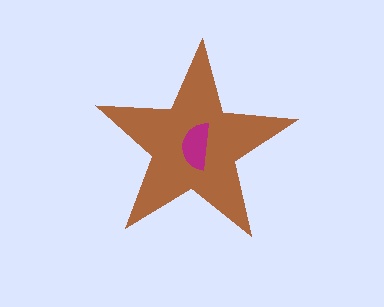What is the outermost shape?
The brown star.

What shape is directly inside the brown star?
The magenta semicircle.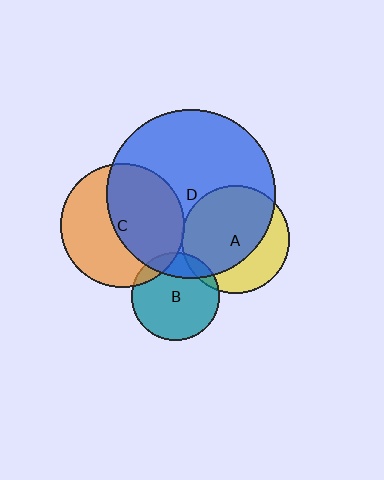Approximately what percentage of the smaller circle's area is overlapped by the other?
Approximately 5%.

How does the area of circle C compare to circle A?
Approximately 1.3 times.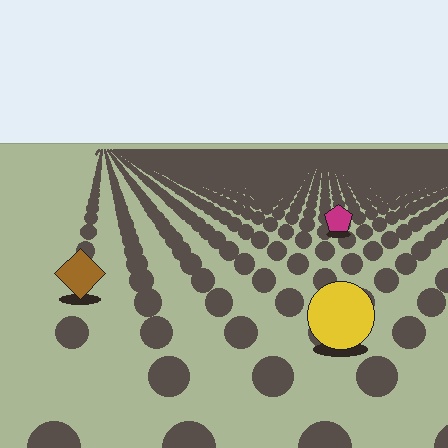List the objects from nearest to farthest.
From nearest to farthest: the yellow circle, the brown diamond, the magenta pentagon.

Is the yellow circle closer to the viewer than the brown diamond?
Yes. The yellow circle is closer — you can tell from the texture gradient: the ground texture is coarser near it.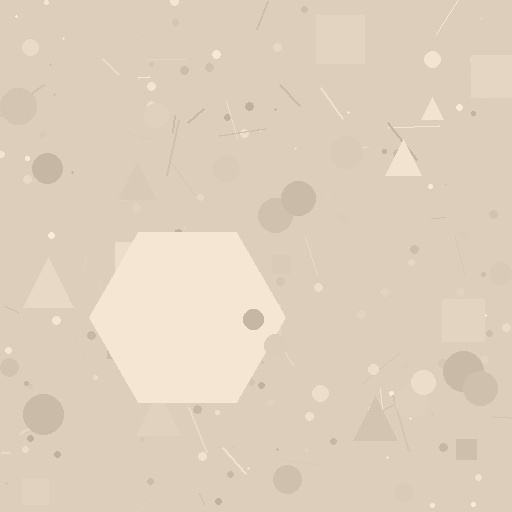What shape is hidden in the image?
A hexagon is hidden in the image.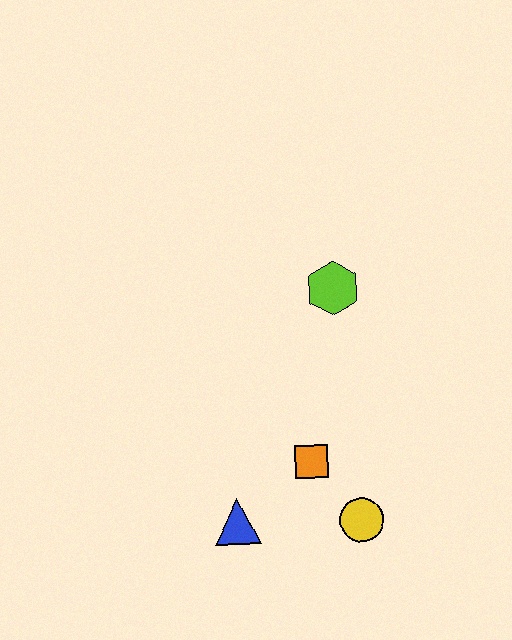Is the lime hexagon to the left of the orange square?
No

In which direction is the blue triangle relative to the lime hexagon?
The blue triangle is below the lime hexagon.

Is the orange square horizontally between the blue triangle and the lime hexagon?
Yes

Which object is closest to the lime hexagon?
The orange square is closest to the lime hexagon.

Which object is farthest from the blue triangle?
The lime hexagon is farthest from the blue triangle.